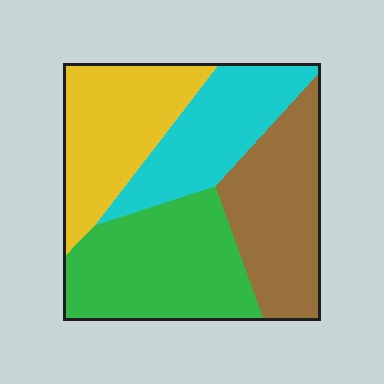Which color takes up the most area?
Green, at roughly 30%.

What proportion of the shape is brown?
Brown covers 26% of the shape.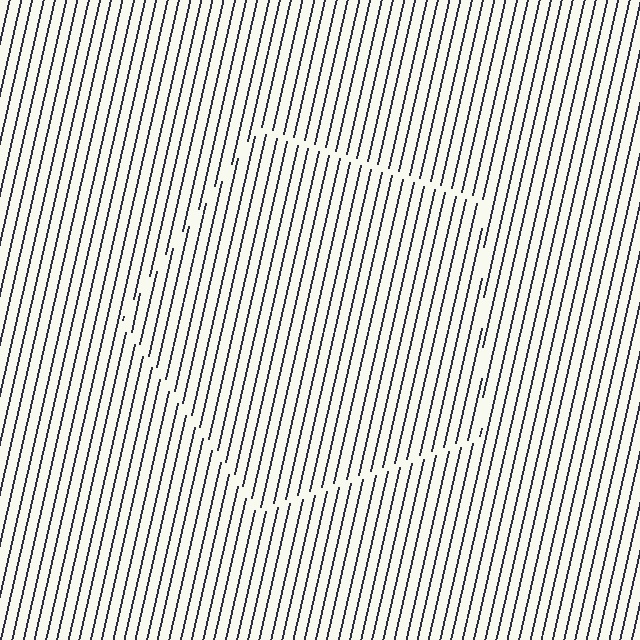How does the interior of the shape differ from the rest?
The interior of the shape contains the same grating, shifted by half a period — the contour is defined by the phase discontinuity where line-ends from the inner and outer gratings abut.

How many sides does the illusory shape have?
5 sides — the line-ends trace a pentagon.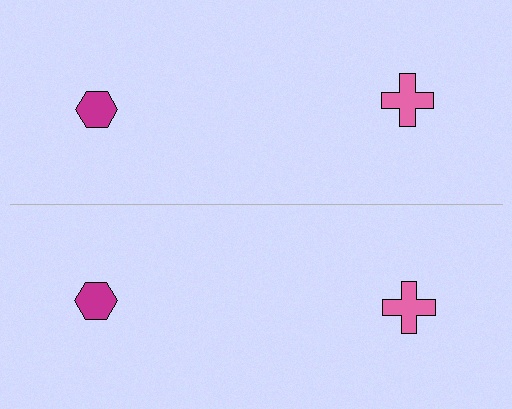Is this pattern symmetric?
Yes, this pattern has bilateral (reflection) symmetry.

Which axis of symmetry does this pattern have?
The pattern has a horizontal axis of symmetry running through the center of the image.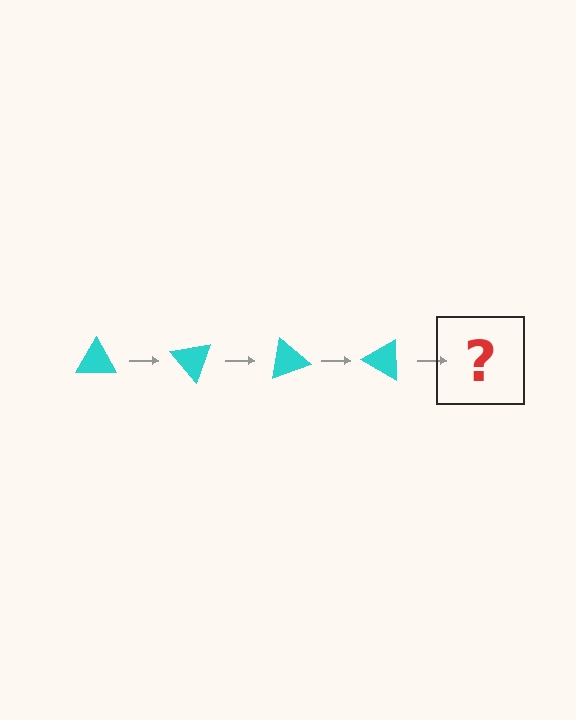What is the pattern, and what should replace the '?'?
The pattern is that the triangle rotates 50 degrees each step. The '?' should be a cyan triangle rotated 200 degrees.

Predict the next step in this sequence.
The next step is a cyan triangle rotated 200 degrees.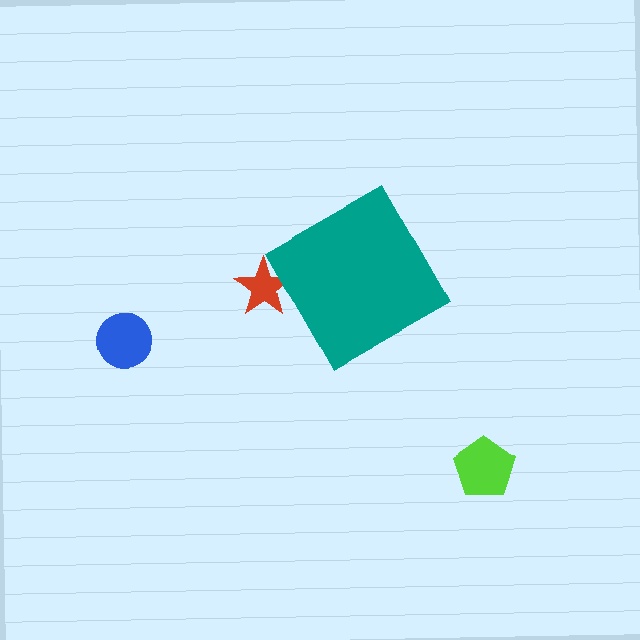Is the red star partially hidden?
Yes, the red star is partially hidden behind the teal diamond.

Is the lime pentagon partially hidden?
No, the lime pentagon is fully visible.